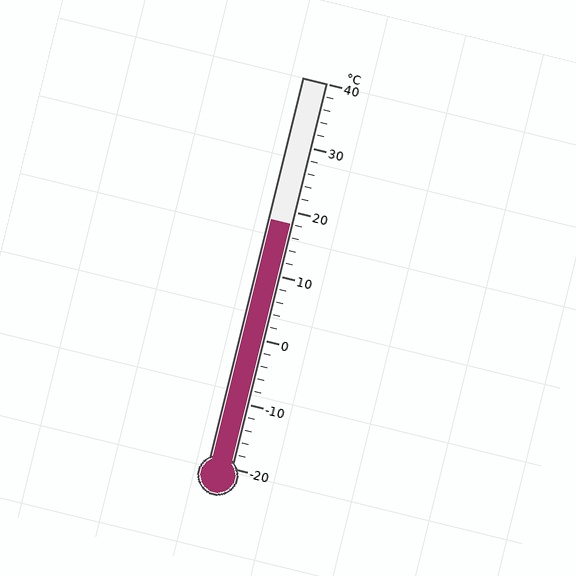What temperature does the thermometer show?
The thermometer shows approximately 18°C.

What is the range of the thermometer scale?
The thermometer scale ranges from -20°C to 40°C.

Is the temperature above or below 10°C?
The temperature is above 10°C.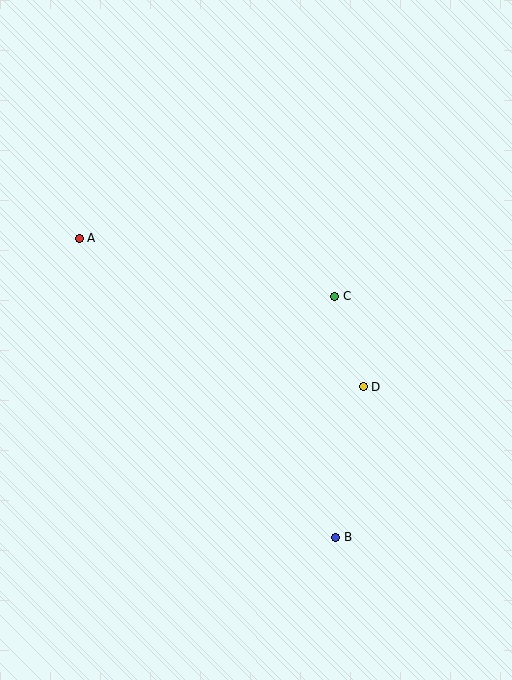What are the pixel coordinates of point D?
Point D is at (363, 387).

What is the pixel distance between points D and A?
The distance between D and A is 321 pixels.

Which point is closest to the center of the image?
Point C at (335, 296) is closest to the center.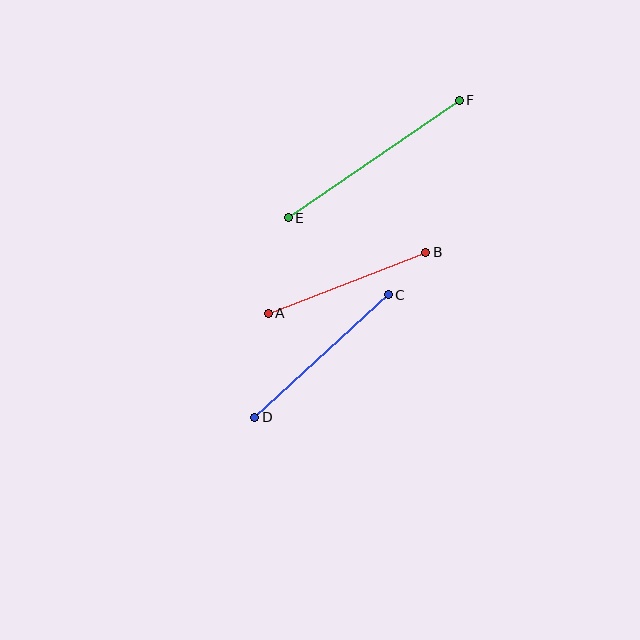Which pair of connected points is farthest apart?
Points E and F are farthest apart.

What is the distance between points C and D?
The distance is approximately 181 pixels.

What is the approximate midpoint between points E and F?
The midpoint is at approximately (374, 159) pixels.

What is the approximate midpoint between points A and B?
The midpoint is at approximately (347, 283) pixels.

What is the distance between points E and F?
The distance is approximately 208 pixels.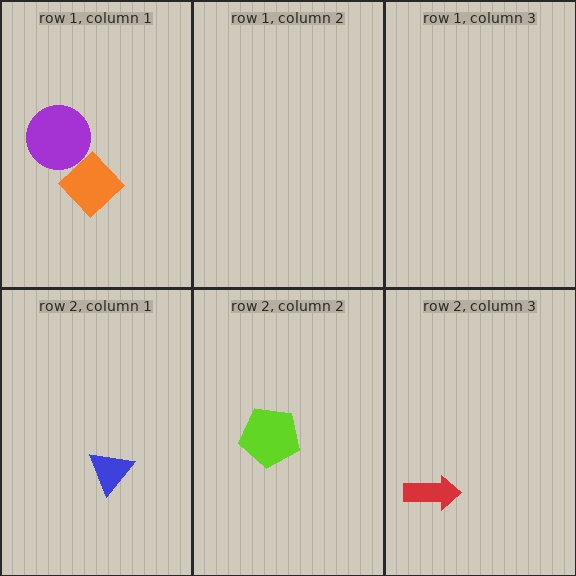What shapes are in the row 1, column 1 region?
The purple circle, the orange diamond.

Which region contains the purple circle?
The row 1, column 1 region.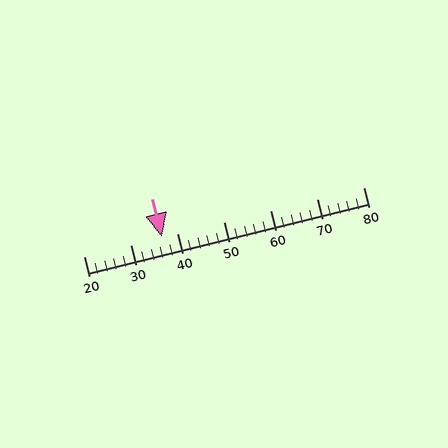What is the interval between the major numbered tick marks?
The major tick marks are spaced 10 units apart.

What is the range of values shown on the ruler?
The ruler shows values from 20 to 80.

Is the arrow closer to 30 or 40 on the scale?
The arrow is closer to 40.